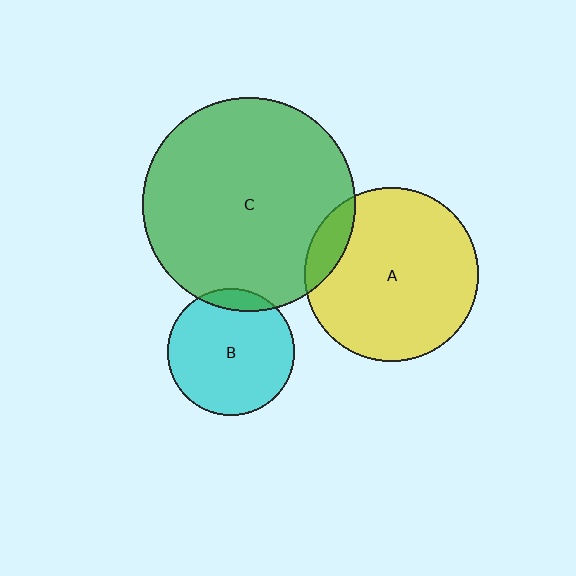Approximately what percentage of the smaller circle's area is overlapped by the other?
Approximately 10%.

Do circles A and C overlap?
Yes.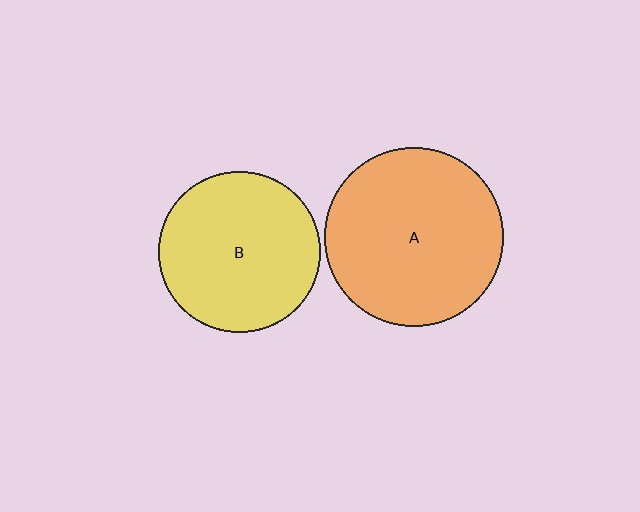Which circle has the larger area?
Circle A (orange).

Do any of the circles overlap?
No, none of the circles overlap.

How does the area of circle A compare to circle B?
Approximately 1.2 times.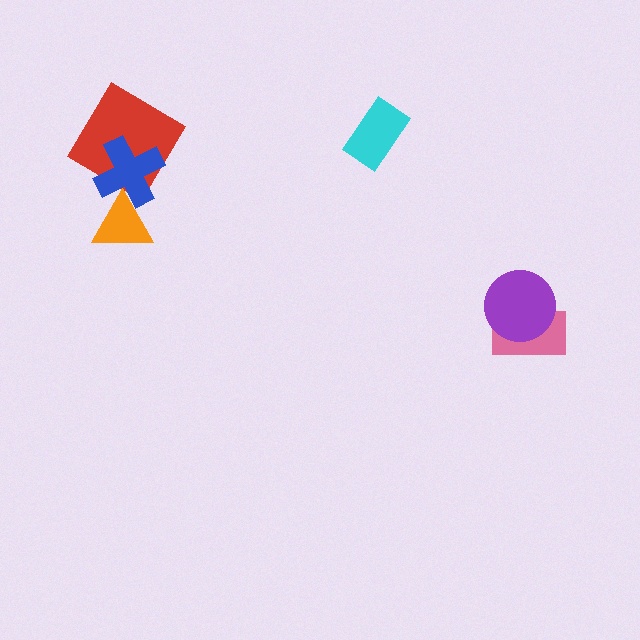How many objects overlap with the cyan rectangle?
0 objects overlap with the cyan rectangle.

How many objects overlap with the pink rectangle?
1 object overlaps with the pink rectangle.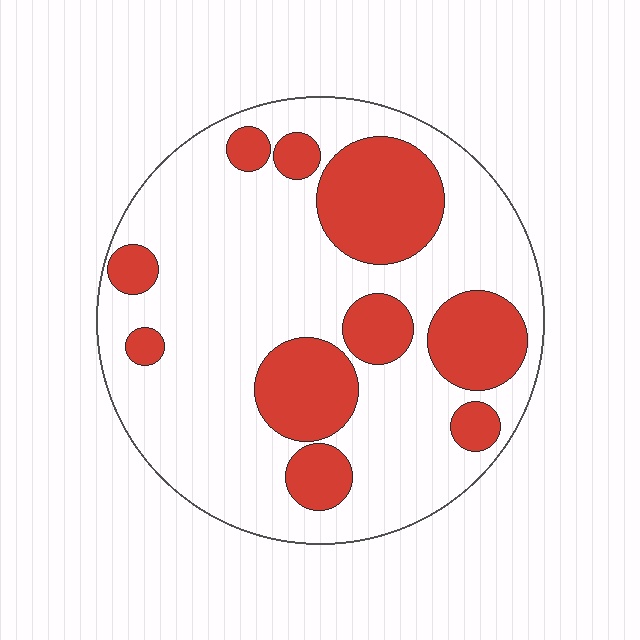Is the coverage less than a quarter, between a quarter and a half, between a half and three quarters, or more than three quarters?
Between a quarter and a half.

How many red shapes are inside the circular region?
10.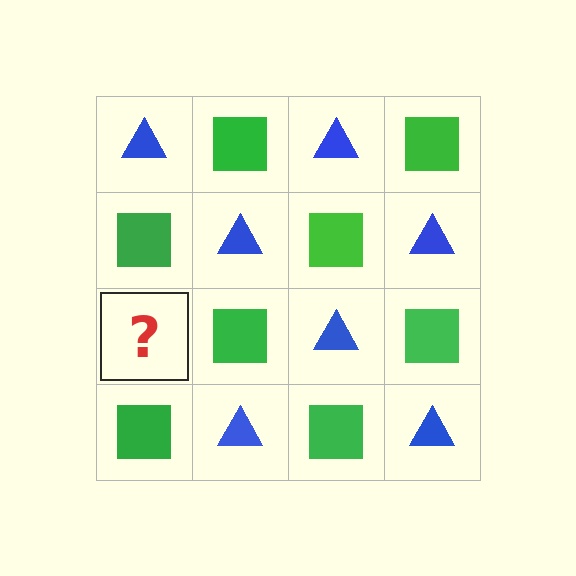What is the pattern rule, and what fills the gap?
The rule is that it alternates blue triangle and green square in a checkerboard pattern. The gap should be filled with a blue triangle.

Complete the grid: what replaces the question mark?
The question mark should be replaced with a blue triangle.